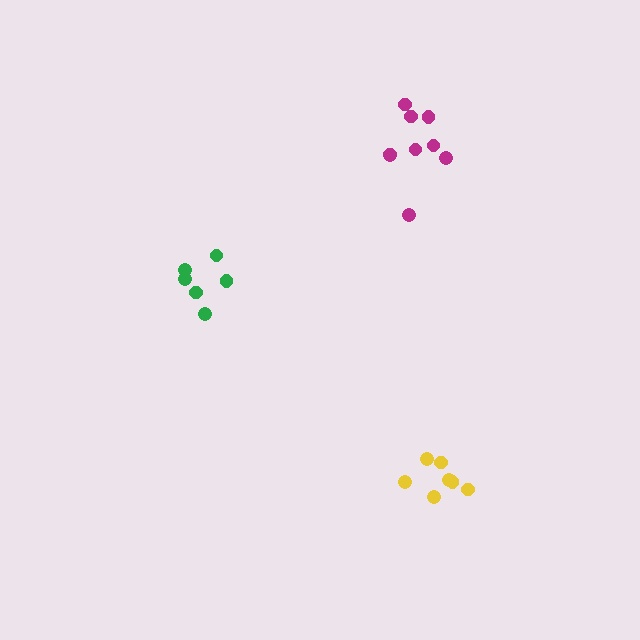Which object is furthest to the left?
The green cluster is leftmost.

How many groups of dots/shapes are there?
There are 3 groups.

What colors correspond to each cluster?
The clusters are colored: green, yellow, magenta.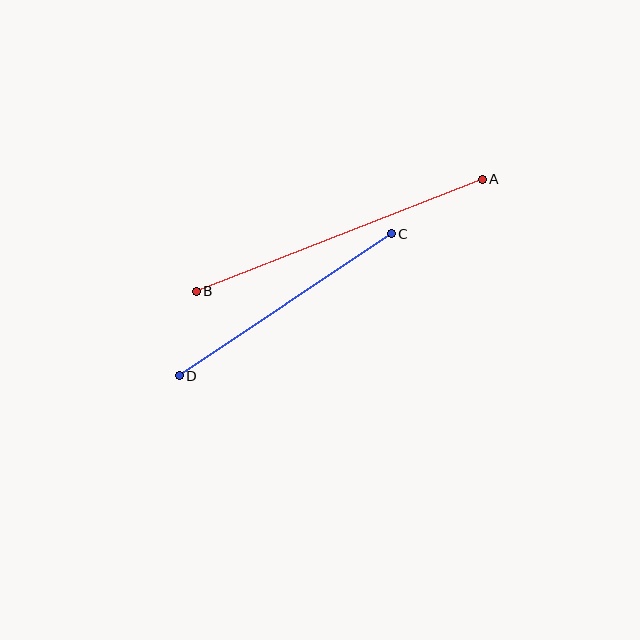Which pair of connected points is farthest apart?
Points A and B are farthest apart.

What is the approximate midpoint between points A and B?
The midpoint is at approximately (339, 235) pixels.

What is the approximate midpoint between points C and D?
The midpoint is at approximately (285, 305) pixels.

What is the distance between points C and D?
The distance is approximately 255 pixels.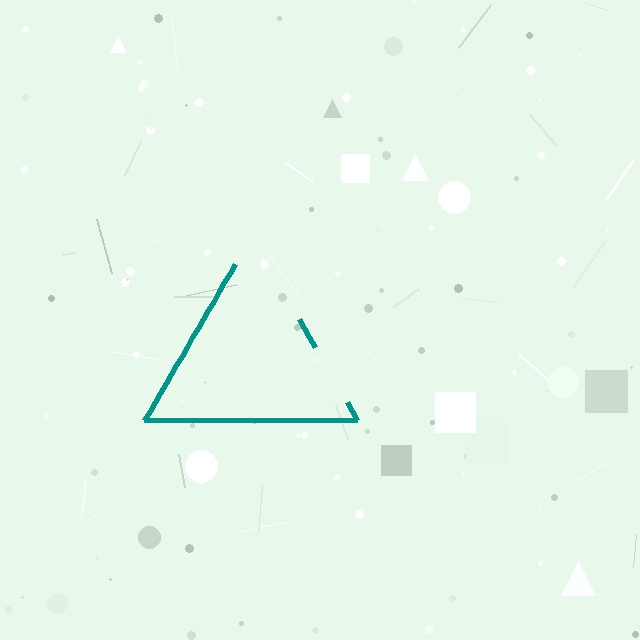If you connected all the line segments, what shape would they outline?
They would outline a triangle.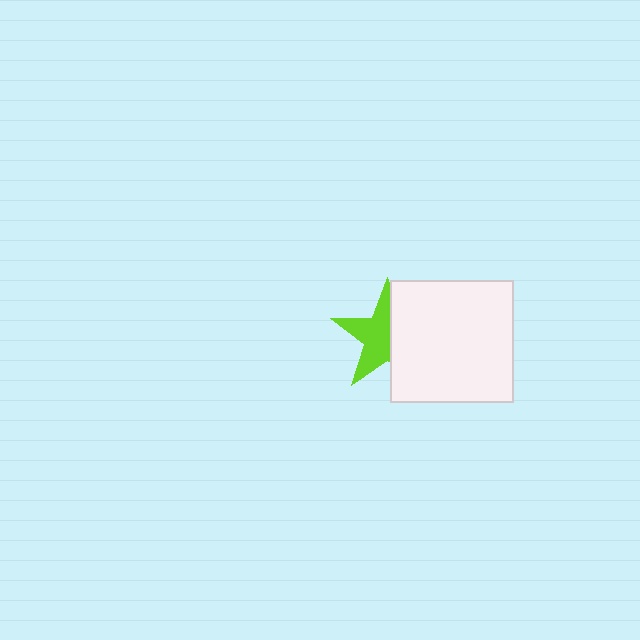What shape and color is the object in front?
The object in front is a white rectangle.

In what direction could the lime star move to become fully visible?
The lime star could move left. That would shift it out from behind the white rectangle entirely.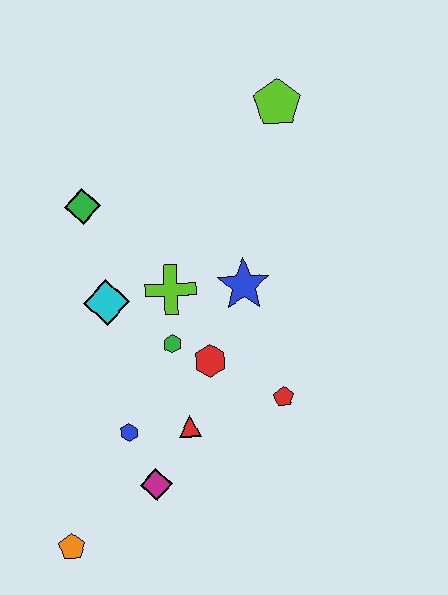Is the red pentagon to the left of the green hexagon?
No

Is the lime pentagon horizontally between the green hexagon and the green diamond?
No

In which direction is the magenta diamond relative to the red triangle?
The magenta diamond is below the red triangle.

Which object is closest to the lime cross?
The green hexagon is closest to the lime cross.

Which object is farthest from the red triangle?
The lime pentagon is farthest from the red triangle.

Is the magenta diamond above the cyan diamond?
No